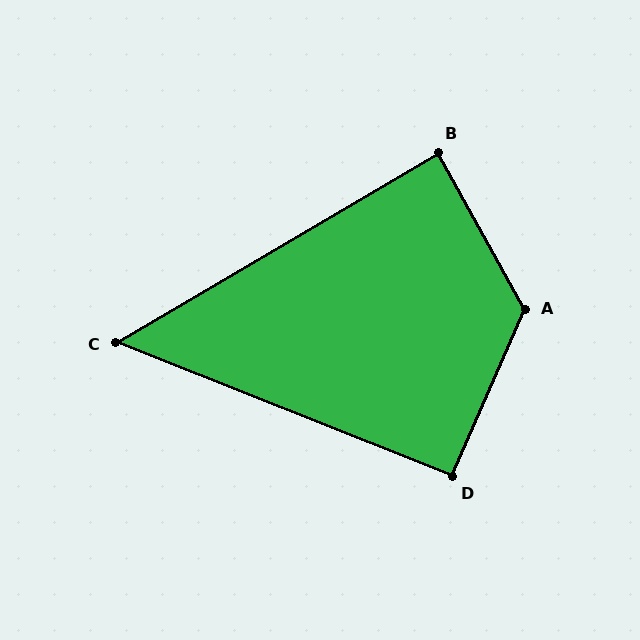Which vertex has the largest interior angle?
A, at approximately 128 degrees.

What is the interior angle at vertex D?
Approximately 92 degrees (approximately right).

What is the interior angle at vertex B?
Approximately 88 degrees (approximately right).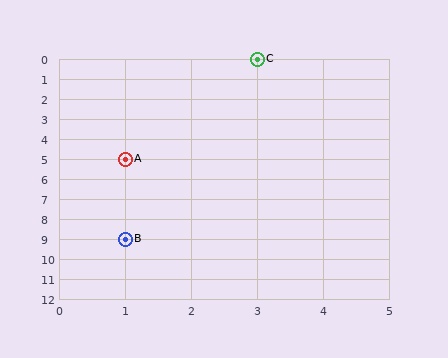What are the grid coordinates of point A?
Point A is at grid coordinates (1, 5).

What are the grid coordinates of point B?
Point B is at grid coordinates (1, 9).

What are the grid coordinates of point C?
Point C is at grid coordinates (3, 0).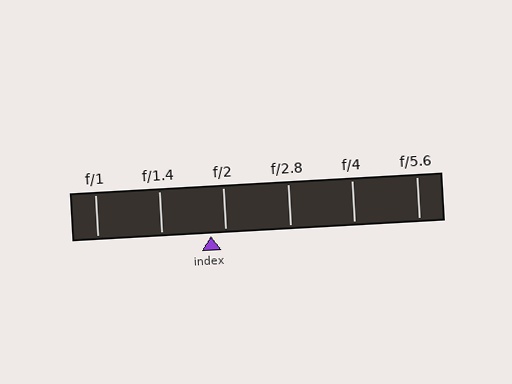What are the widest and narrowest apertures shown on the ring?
The widest aperture shown is f/1 and the narrowest is f/5.6.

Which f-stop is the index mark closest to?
The index mark is closest to f/2.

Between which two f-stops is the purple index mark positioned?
The index mark is between f/1.4 and f/2.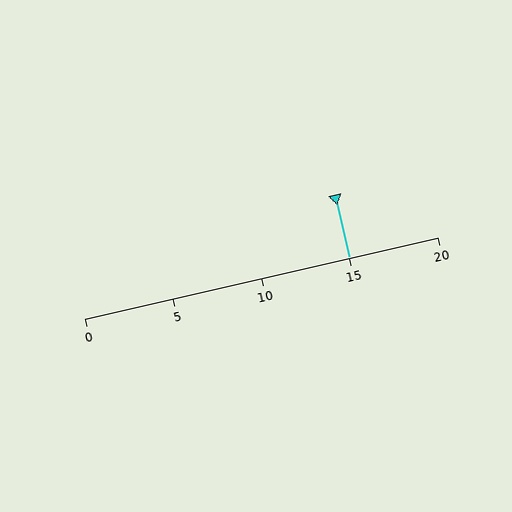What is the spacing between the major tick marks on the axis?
The major ticks are spaced 5 apart.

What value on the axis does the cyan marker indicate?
The marker indicates approximately 15.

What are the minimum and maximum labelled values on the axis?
The axis runs from 0 to 20.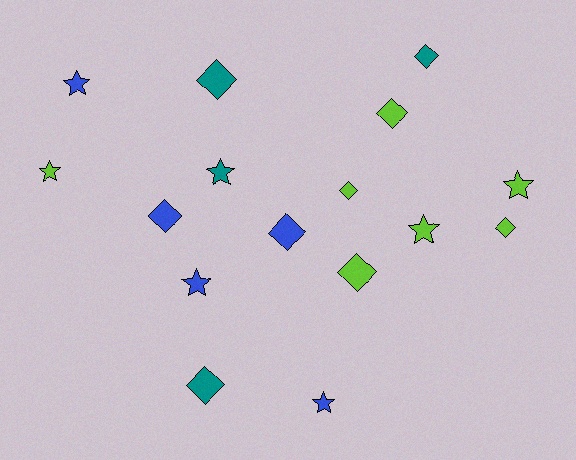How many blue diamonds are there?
There are 2 blue diamonds.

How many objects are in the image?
There are 16 objects.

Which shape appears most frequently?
Diamond, with 9 objects.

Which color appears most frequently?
Lime, with 7 objects.